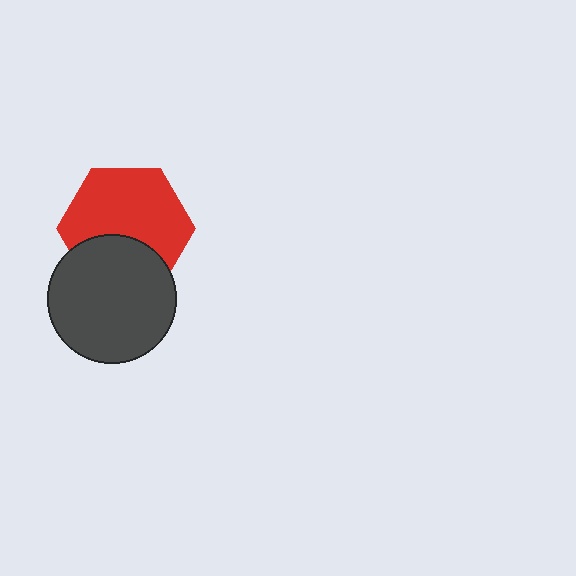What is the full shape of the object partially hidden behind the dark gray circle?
The partially hidden object is a red hexagon.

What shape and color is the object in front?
The object in front is a dark gray circle.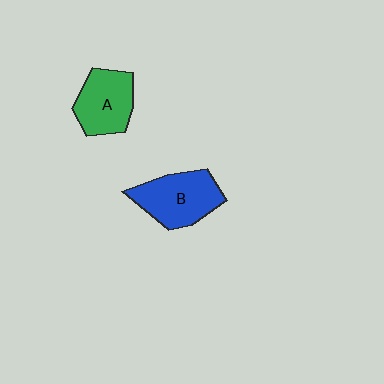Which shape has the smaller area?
Shape A (green).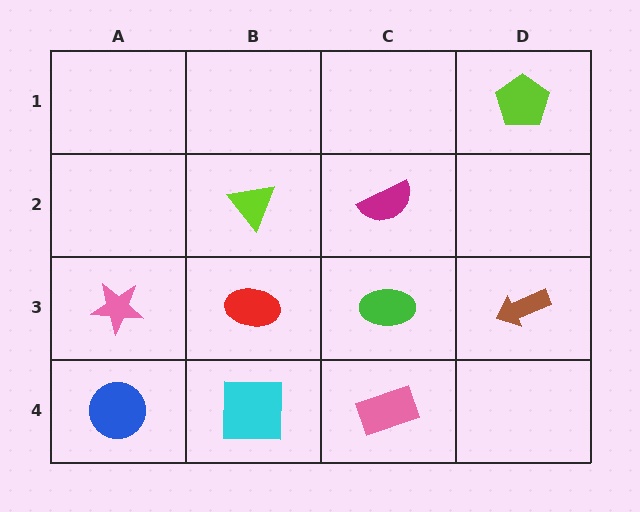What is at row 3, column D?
A brown arrow.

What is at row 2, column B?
A lime triangle.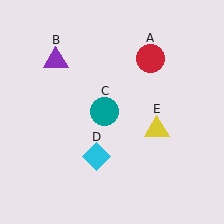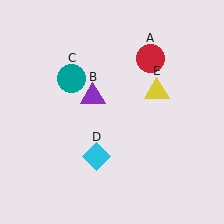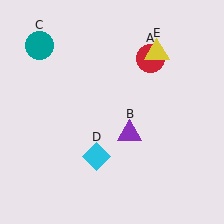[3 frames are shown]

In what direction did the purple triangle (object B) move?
The purple triangle (object B) moved down and to the right.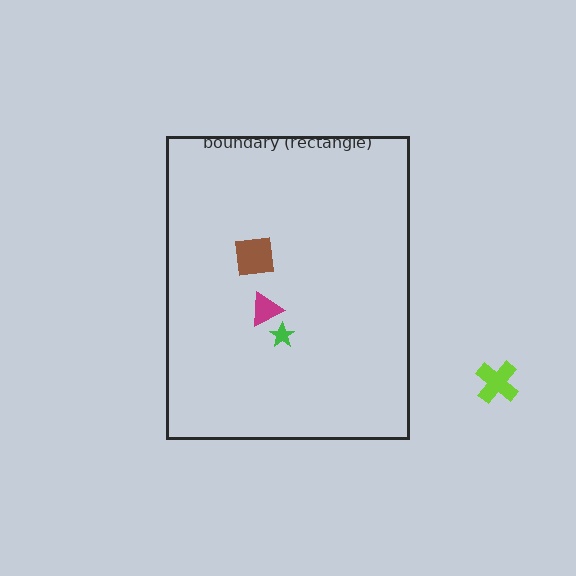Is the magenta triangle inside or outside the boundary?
Inside.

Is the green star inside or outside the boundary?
Inside.